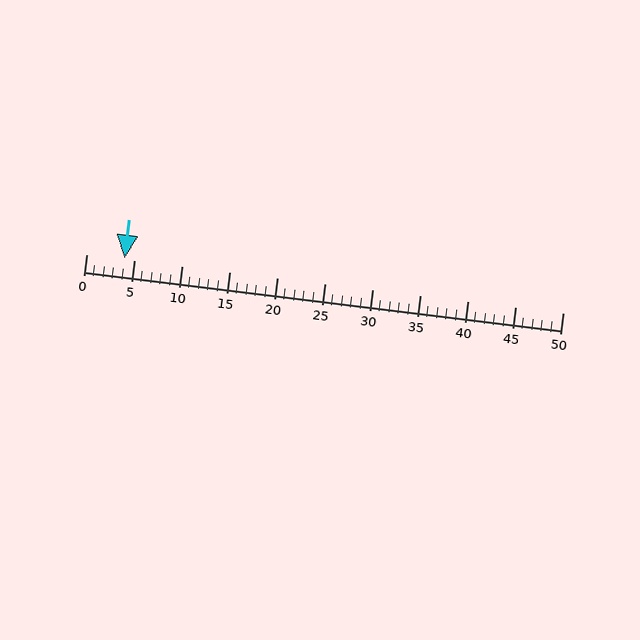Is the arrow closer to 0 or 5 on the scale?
The arrow is closer to 5.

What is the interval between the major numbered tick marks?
The major tick marks are spaced 5 units apart.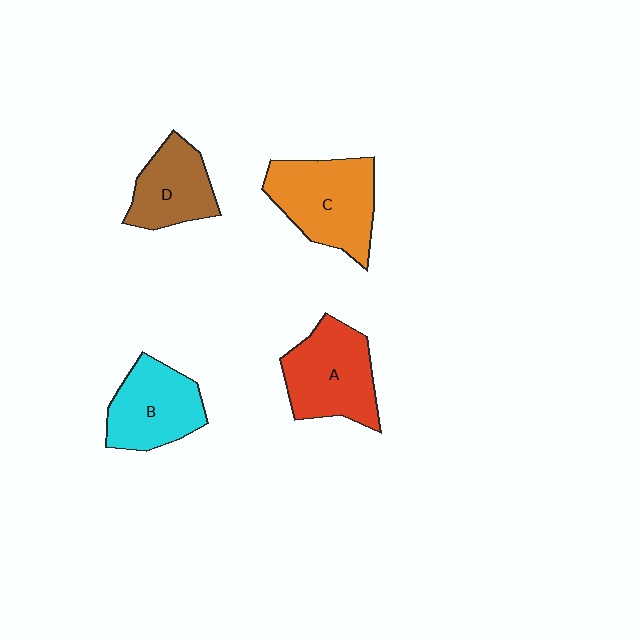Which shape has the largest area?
Shape C (orange).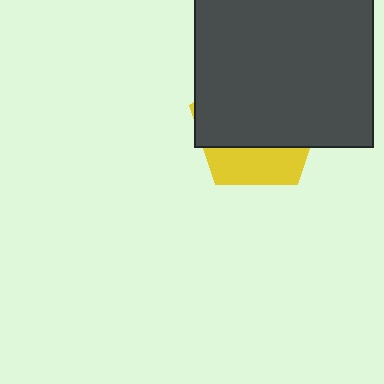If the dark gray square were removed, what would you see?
You would see the complete yellow pentagon.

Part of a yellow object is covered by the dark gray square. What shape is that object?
It is a pentagon.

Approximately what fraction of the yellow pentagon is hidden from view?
Roughly 70% of the yellow pentagon is hidden behind the dark gray square.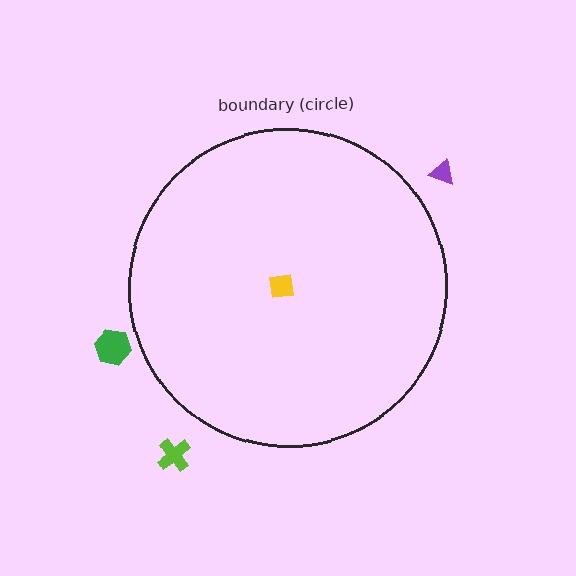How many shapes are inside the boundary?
1 inside, 3 outside.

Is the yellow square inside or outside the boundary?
Inside.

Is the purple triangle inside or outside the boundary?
Outside.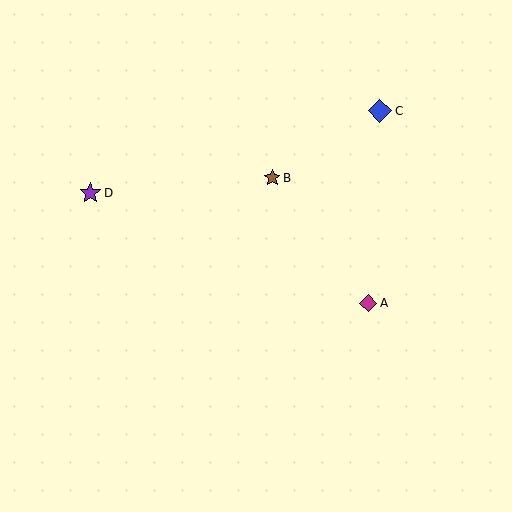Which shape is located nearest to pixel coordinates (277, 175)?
The brown star (labeled B) at (272, 178) is nearest to that location.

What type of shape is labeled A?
Shape A is a magenta diamond.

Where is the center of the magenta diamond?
The center of the magenta diamond is at (368, 303).